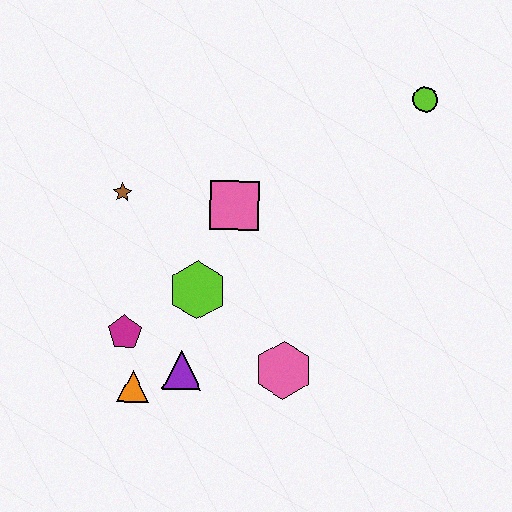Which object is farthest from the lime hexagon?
The lime circle is farthest from the lime hexagon.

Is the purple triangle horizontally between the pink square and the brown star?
Yes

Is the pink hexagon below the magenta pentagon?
Yes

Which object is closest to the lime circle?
The pink square is closest to the lime circle.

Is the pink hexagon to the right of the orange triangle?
Yes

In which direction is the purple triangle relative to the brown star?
The purple triangle is below the brown star.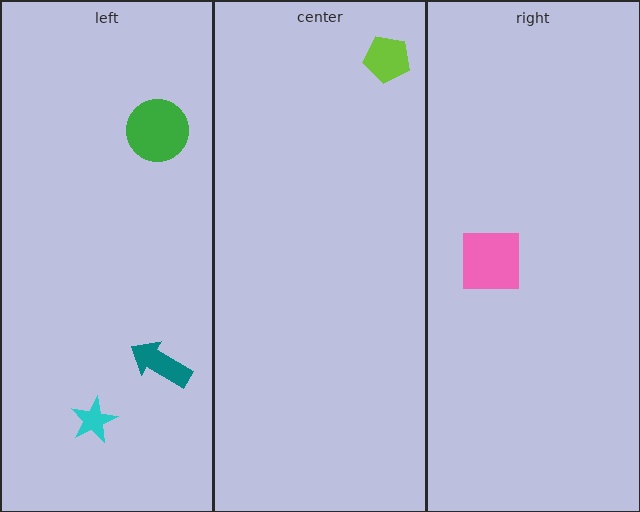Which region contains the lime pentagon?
The center region.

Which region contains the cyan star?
The left region.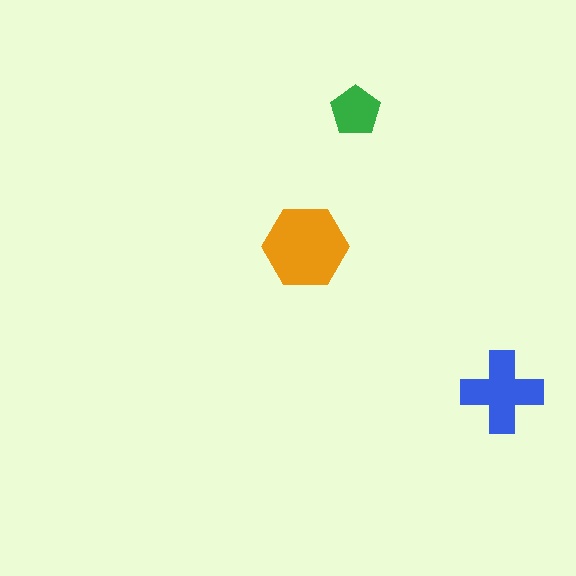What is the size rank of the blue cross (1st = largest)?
2nd.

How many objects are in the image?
There are 3 objects in the image.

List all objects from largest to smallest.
The orange hexagon, the blue cross, the green pentagon.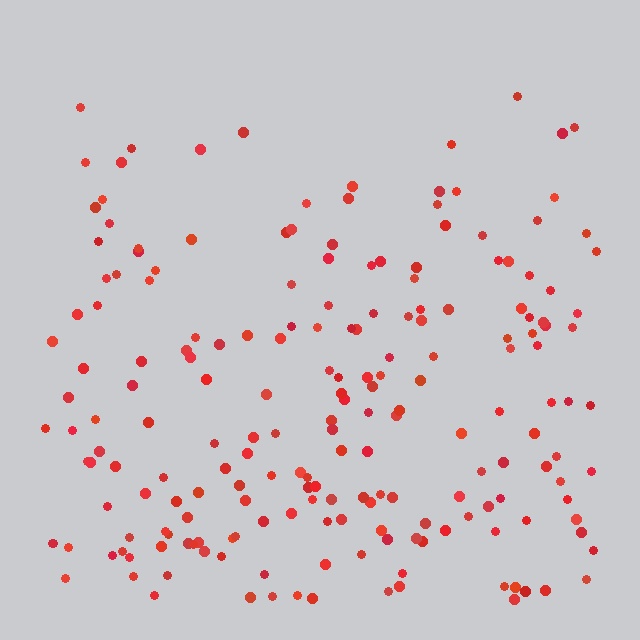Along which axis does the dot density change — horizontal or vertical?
Vertical.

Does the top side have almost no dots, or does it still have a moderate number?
Still a moderate number, just noticeably fewer than the bottom.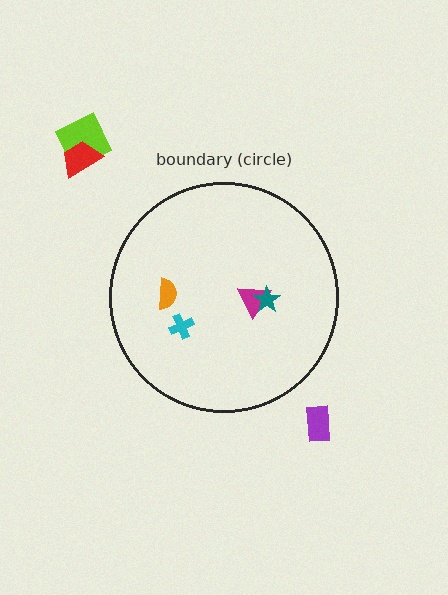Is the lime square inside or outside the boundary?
Outside.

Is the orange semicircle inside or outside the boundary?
Inside.